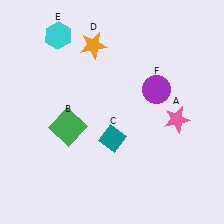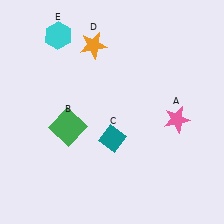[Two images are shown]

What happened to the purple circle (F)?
The purple circle (F) was removed in Image 2. It was in the top-right area of Image 1.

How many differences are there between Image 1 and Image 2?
There is 1 difference between the two images.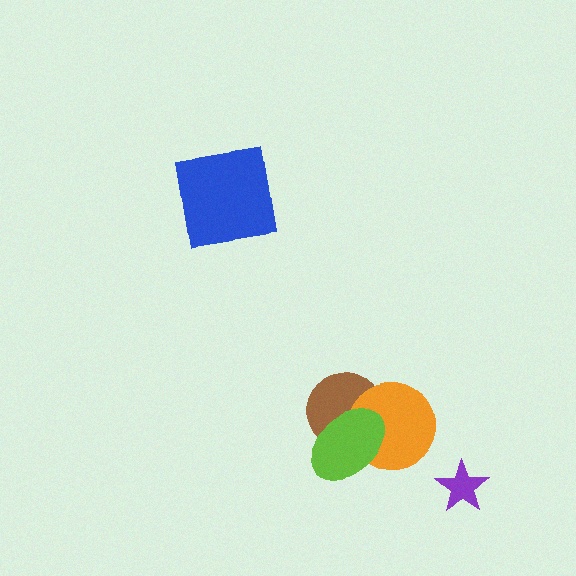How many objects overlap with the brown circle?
2 objects overlap with the brown circle.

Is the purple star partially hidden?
No, no other shape covers it.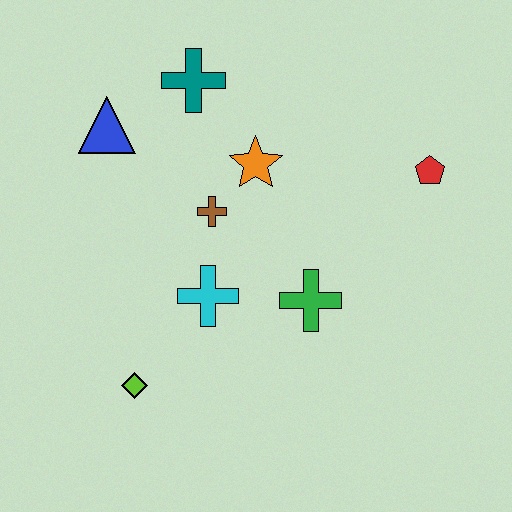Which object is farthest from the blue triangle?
The red pentagon is farthest from the blue triangle.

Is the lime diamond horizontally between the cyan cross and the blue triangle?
Yes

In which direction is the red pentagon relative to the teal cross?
The red pentagon is to the right of the teal cross.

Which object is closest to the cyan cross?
The brown cross is closest to the cyan cross.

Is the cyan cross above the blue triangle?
No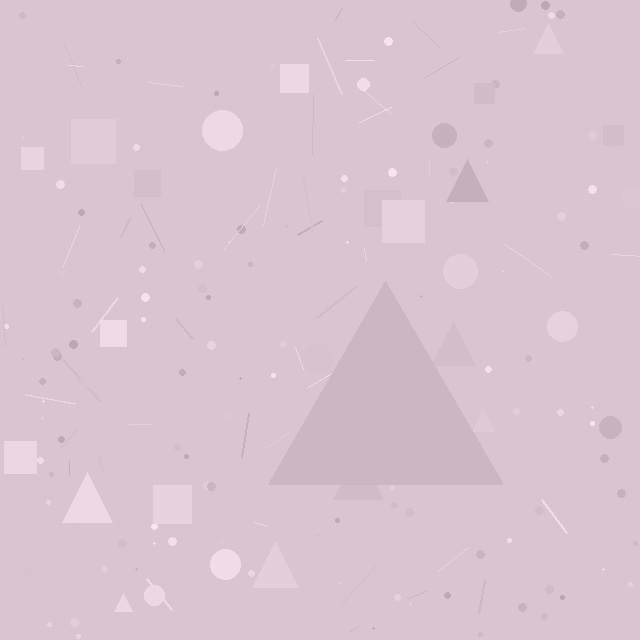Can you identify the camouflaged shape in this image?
The camouflaged shape is a triangle.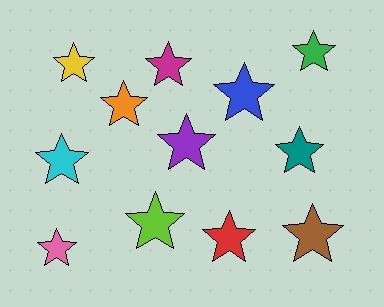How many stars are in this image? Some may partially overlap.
There are 12 stars.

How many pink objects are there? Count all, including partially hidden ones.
There is 1 pink object.